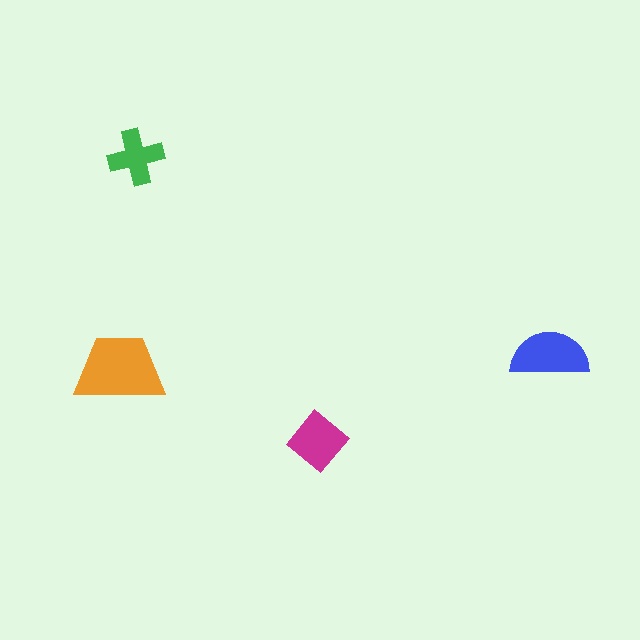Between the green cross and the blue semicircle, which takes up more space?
The blue semicircle.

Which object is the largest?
The orange trapezoid.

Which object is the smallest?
The green cross.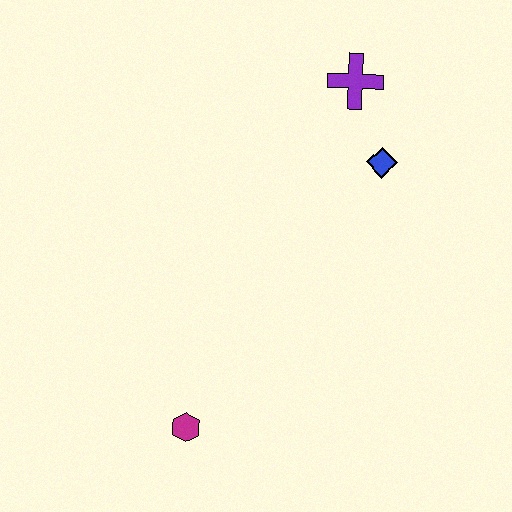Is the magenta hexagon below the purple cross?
Yes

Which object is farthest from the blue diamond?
The magenta hexagon is farthest from the blue diamond.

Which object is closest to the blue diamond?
The purple cross is closest to the blue diamond.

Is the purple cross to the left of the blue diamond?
Yes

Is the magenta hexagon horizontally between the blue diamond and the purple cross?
No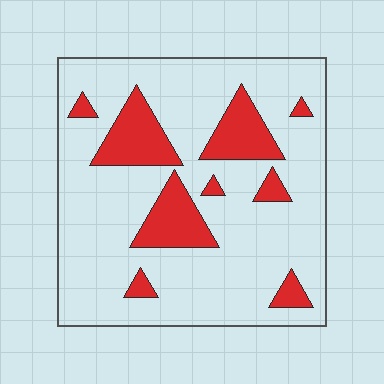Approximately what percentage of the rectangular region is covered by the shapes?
Approximately 20%.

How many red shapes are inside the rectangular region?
9.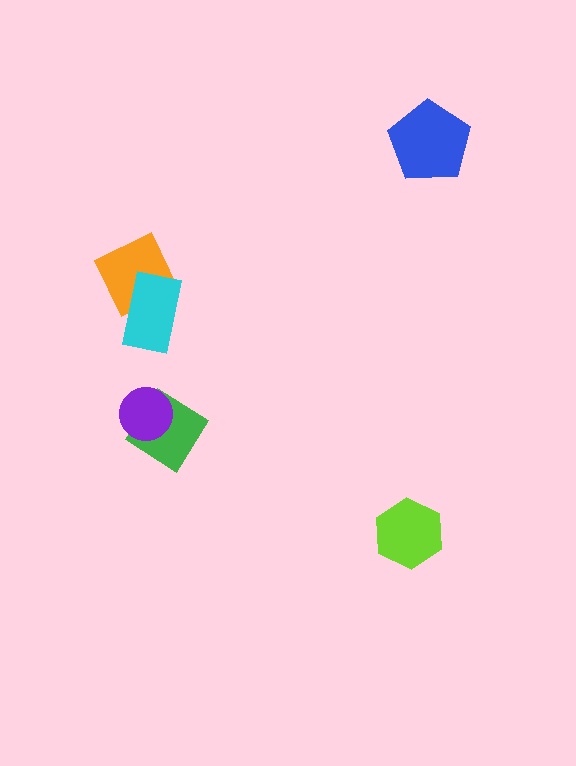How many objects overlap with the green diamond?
1 object overlaps with the green diamond.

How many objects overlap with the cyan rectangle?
1 object overlaps with the cyan rectangle.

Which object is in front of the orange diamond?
The cyan rectangle is in front of the orange diamond.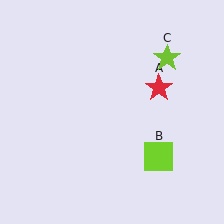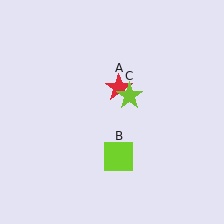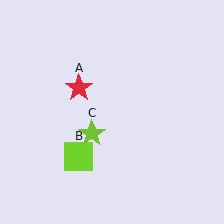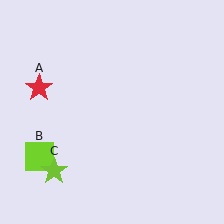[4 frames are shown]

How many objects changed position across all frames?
3 objects changed position: red star (object A), lime square (object B), lime star (object C).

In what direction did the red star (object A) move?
The red star (object A) moved left.